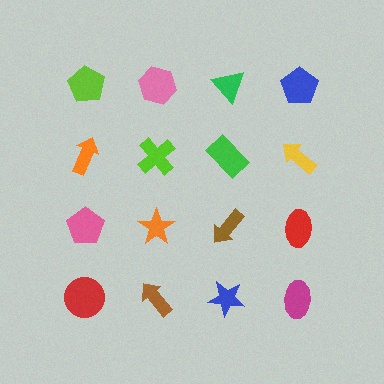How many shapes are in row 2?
4 shapes.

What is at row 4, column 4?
A magenta ellipse.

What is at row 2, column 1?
An orange arrow.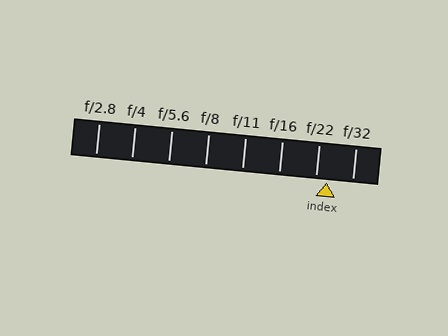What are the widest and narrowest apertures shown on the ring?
The widest aperture shown is f/2.8 and the narrowest is f/32.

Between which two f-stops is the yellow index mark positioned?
The index mark is between f/22 and f/32.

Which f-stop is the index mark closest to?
The index mark is closest to f/22.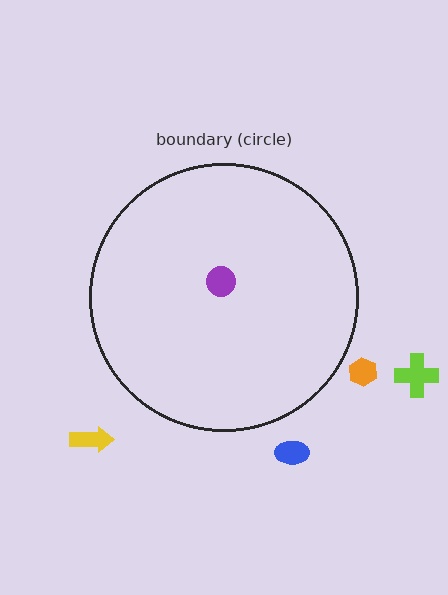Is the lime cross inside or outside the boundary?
Outside.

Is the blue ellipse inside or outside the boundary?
Outside.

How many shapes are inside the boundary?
1 inside, 4 outside.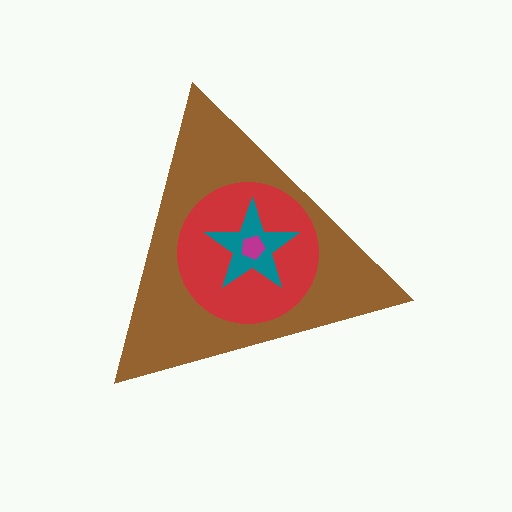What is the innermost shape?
The magenta pentagon.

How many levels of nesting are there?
4.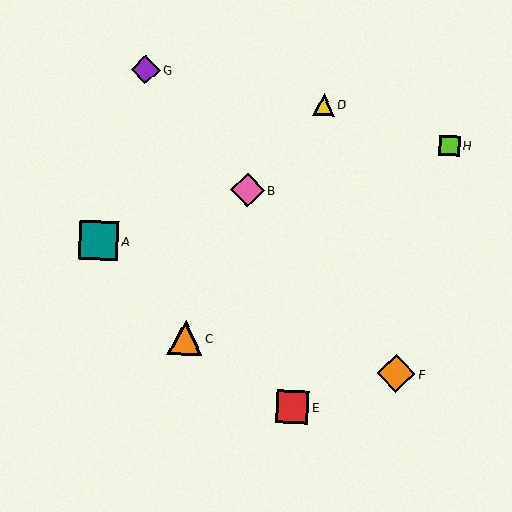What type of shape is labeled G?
Shape G is a purple diamond.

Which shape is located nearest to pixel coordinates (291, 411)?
The red square (labeled E) at (292, 407) is nearest to that location.